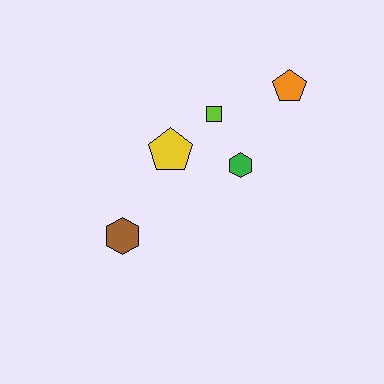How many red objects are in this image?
There are no red objects.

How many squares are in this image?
There is 1 square.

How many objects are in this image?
There are 5 objects.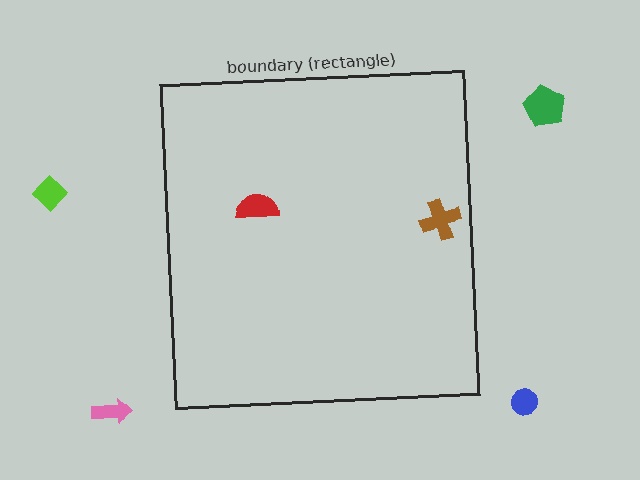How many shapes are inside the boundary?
2 inside, 4 outside.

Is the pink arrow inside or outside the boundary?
Outside.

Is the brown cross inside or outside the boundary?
Inside.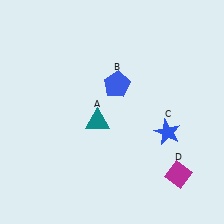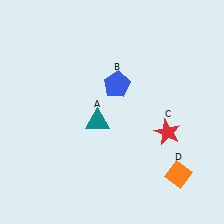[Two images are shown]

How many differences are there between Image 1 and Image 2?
There are 2 differences between the two images.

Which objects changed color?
C changed from blue to red. D changed from magenta to orange.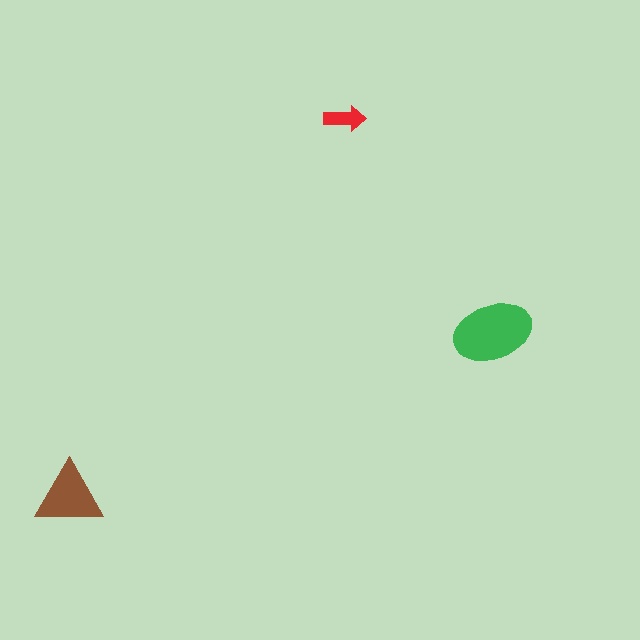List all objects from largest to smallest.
The green ellipse, the brown triangle, the red arrow.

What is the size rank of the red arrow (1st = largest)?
3rd.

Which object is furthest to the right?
The green ellipse is rightmost.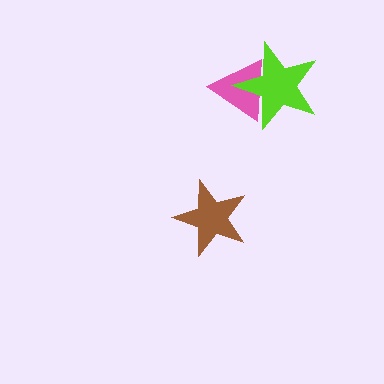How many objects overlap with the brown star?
0 objects overlap with the brown star.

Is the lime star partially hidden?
No, no other shape covers it.